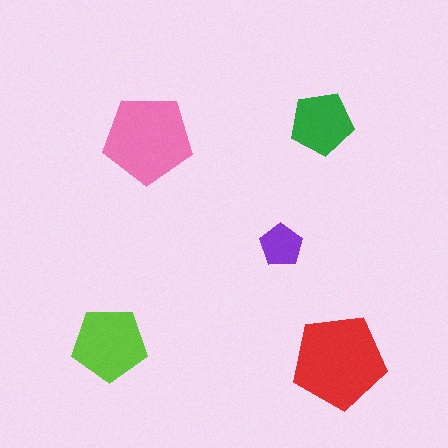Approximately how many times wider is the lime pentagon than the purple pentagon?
About 1.5 times wider.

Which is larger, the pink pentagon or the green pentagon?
The pink one.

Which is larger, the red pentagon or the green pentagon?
The red one.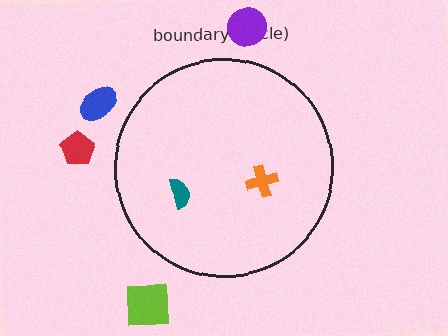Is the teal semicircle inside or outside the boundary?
Inside.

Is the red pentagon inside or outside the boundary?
Outside.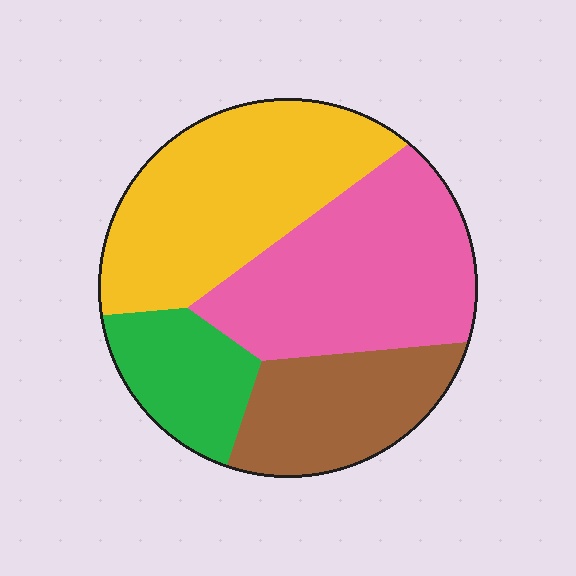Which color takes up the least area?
Green, at roughly 15%.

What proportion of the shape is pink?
Pink covers 33% of the shape.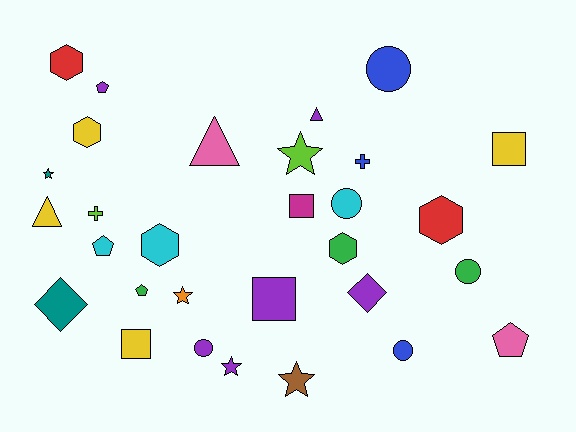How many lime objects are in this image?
There are 2 lime objects.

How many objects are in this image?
There are 30 objects.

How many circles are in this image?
There are 5 circles.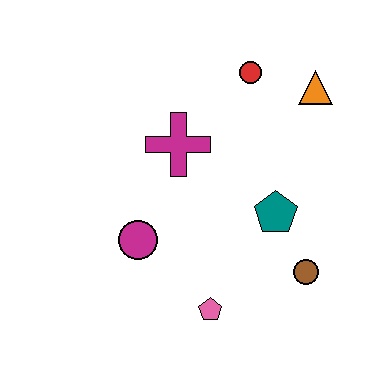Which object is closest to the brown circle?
The teal pentagon is closest to the brown circle.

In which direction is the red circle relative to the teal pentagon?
The red circle is above the teal pentagon.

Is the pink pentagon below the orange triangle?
Yes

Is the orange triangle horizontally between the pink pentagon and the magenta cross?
No